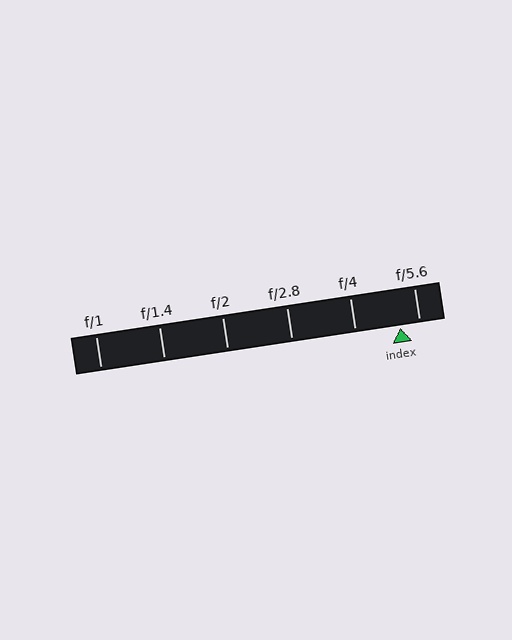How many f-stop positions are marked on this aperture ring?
There are 6 f-stop positions marked.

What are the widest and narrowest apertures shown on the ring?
The widest aperture shown is f/1 and the narrowest is f/5.6.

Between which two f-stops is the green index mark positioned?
The index mark is between f/4 and f/5.6.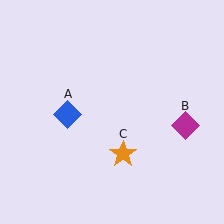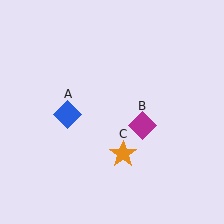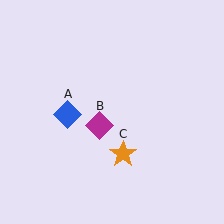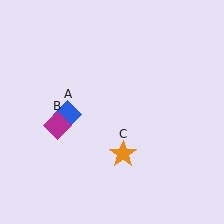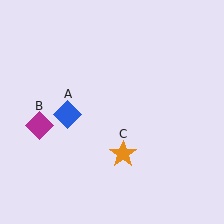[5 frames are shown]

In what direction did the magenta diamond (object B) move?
The magenta diamond (object B) moved left.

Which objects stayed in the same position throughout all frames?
Blue diamond (object A) and orange star (object C) remained stationary.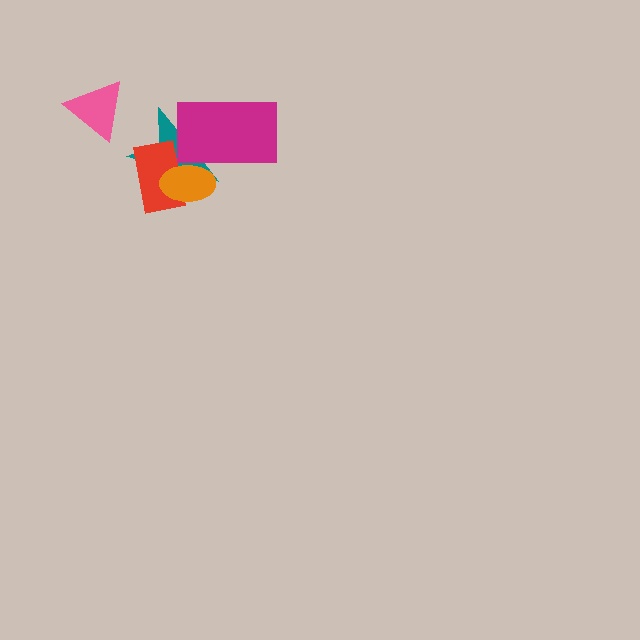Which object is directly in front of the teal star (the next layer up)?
The red rectangle is directly in front of the teal star.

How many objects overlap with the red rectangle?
2 objects overlap with the red rectangle.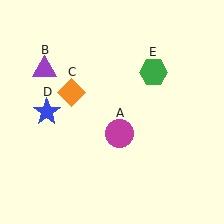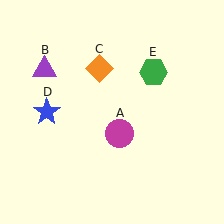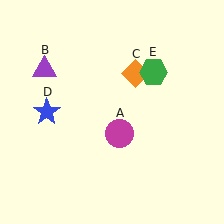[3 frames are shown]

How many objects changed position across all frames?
1 object changed position: orange diamond (object C).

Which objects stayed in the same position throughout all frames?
Magenta circle (object A) and purple triangle (object B) and blue star (object D) and green hexagon (object E) remained stationary.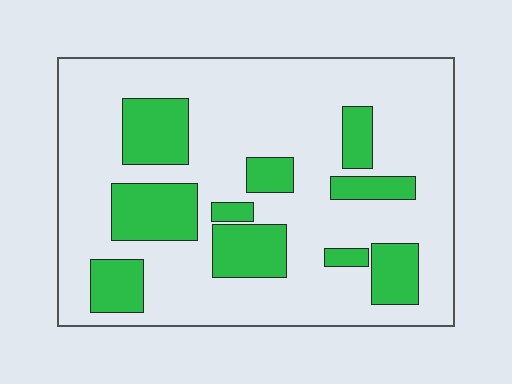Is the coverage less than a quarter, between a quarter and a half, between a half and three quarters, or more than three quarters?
Between a quarter and a half.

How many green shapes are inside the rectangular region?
10.